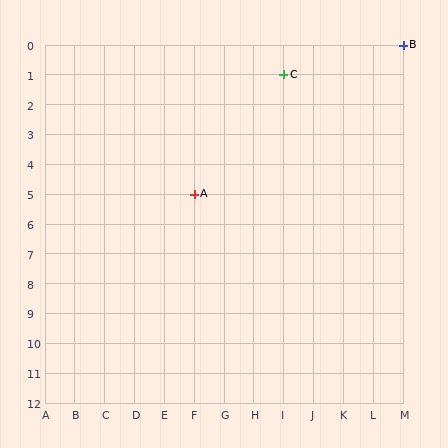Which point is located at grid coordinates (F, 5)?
Point A is at (F, 5).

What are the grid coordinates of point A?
Point A is at grid coordinates (F, 5).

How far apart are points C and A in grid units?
Points C and A are 3 columns and 4 rows apart (about 5.0 grid units diagonally).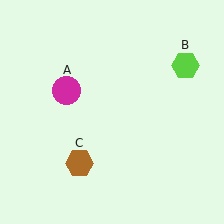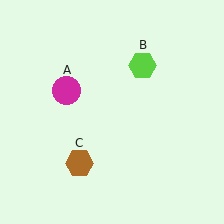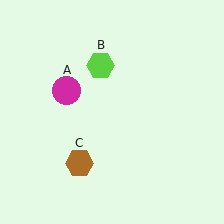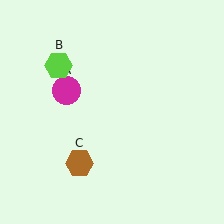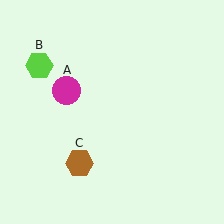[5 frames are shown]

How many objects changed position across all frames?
1 object changed position: lime hexagon (object B).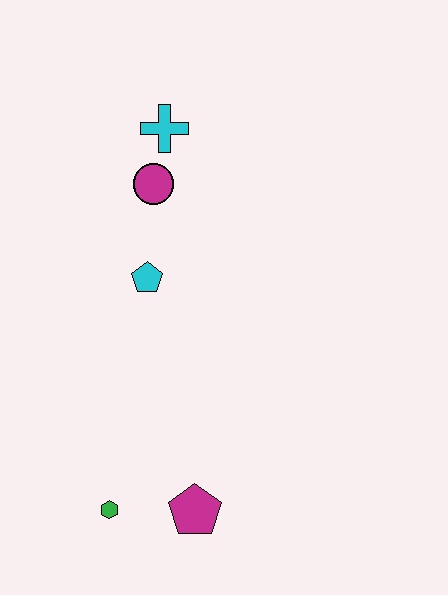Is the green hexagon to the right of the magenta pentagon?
No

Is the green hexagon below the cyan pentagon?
Yes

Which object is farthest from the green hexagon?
The cyan cross is farthest from the green hexagon.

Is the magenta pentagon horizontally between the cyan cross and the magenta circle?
No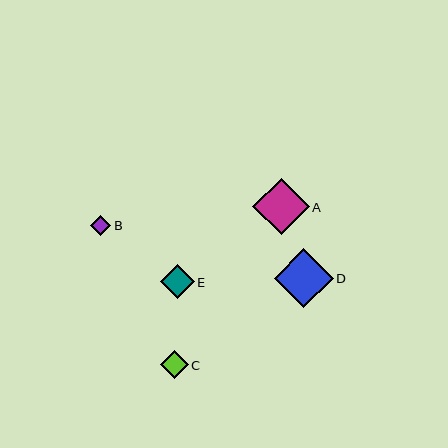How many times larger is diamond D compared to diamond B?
Diamond D is approximately 2.9 times the size of diamond B.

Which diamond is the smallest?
Diamond B is the smallest with a size of approximately 20 pixels.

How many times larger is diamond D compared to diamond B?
Diamond D is approximately 2.9 times the size of diamond B.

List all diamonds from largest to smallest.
From largest to smallest: D, A, E, C, B.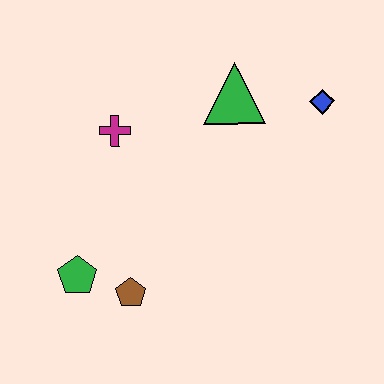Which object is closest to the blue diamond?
The green triangle is closest to the blue diamond.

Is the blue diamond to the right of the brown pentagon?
Yes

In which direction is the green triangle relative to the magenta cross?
The green triangle is to the right of the magenta cross.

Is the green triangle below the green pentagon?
No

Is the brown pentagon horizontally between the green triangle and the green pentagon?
Yes